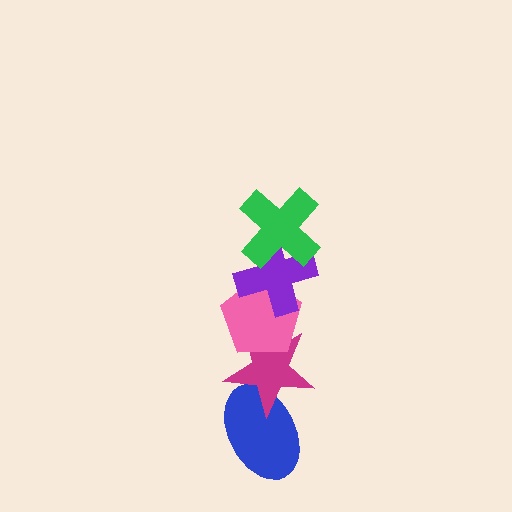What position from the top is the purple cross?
The purple cross is 2nd from the top.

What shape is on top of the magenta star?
The pink pentagon is on top of the magenta star.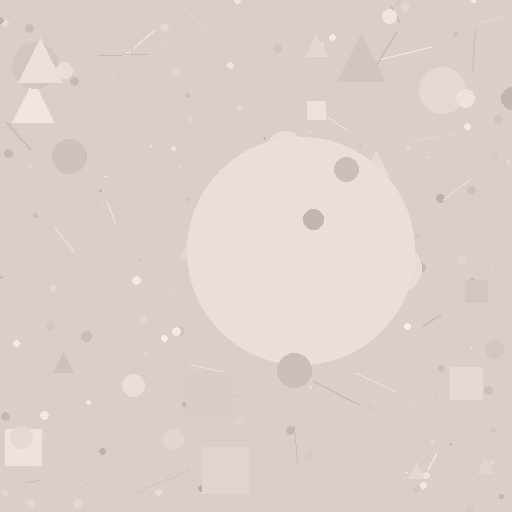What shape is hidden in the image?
A circle is hidden in the image.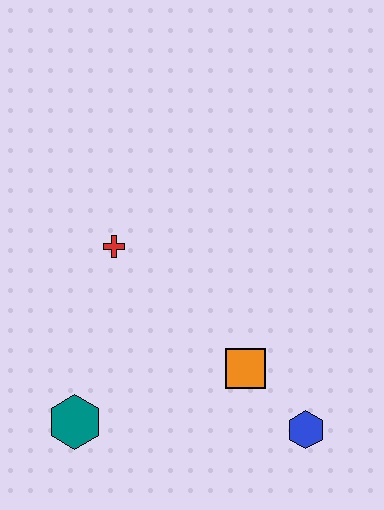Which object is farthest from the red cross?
The blue hexagon is farthest from the red cross.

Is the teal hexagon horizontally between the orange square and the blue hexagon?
No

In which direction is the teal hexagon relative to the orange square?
The teal hexagon is to the left of the orange square.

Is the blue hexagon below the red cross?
Yes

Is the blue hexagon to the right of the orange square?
Yes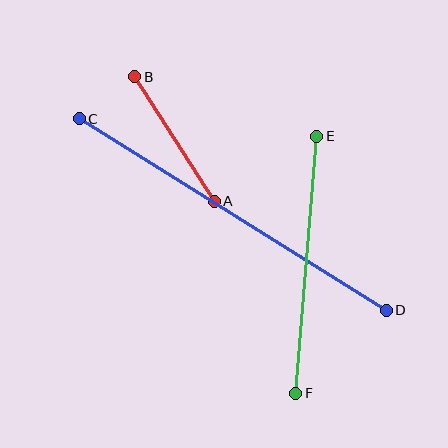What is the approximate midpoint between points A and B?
The midpoint is at approximately (174, 139) pixels.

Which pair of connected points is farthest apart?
Points C and D are farthest apart.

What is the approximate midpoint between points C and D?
The midpoint is at approximately (233, 214) pixels.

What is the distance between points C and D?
The distance is approximately 362 pixels.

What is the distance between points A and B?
The distance is approximately 148 pixels.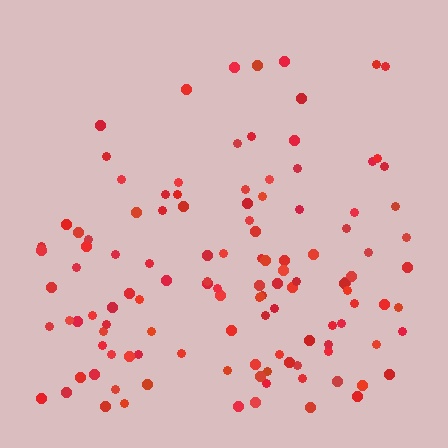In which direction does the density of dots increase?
From top to bottom, with the bottom side densest.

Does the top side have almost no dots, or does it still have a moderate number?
Still a moderate number, just noticeably fewer than the bottom.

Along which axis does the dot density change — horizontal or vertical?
Vertical.